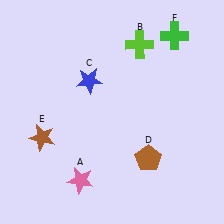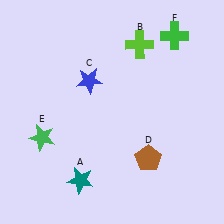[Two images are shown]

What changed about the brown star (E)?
In Image 1, E is brown. In Image 2, it changed to green.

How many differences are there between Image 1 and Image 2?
There are 2 differences between the two images.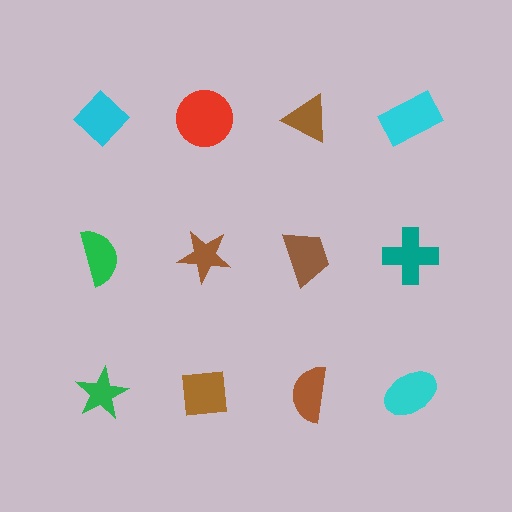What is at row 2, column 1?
A green semicircle.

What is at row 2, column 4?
A teal cross.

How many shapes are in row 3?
4 shapes.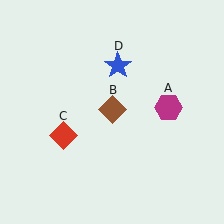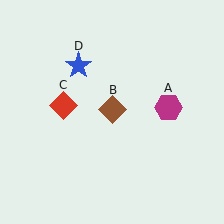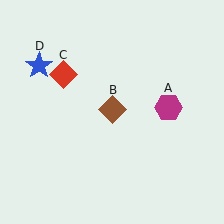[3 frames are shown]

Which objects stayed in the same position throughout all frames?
Magenta hexagon (object A) and brown diamond (object B) remained stationary.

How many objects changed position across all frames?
2 objects changed position: red diamond (object C), blue star (object D).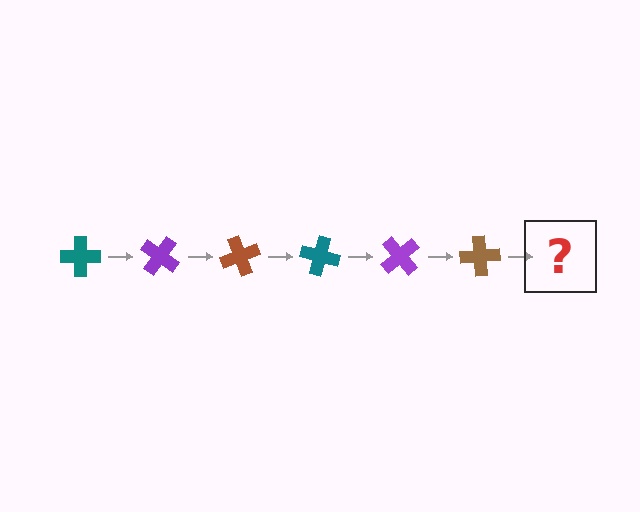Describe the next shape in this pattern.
It should be a teal cross, rotated 210 degrees from the start.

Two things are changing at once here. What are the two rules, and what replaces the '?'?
The two rules are that it rotates 35 degrees each step and the color cycles through teal, purple, and brown. The '?' should be a teal cross, rotated 210 degrees from the start.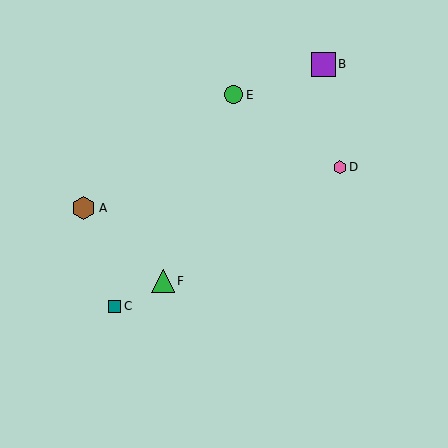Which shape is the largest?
The purple square (labeled B) is the largest.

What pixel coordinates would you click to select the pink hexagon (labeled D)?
Click at (340, 167) to select the pink hexagon D.